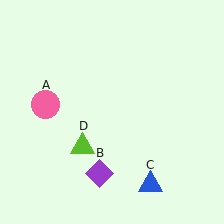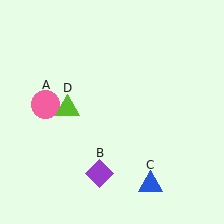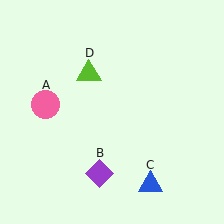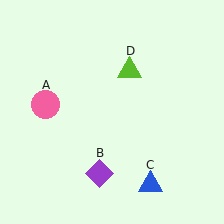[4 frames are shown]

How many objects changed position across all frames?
1 object changed position: lime triangle (object D).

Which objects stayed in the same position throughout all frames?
Pink circle (object A) and purple diamond (object B) and blue triangle (object C) remained stationary.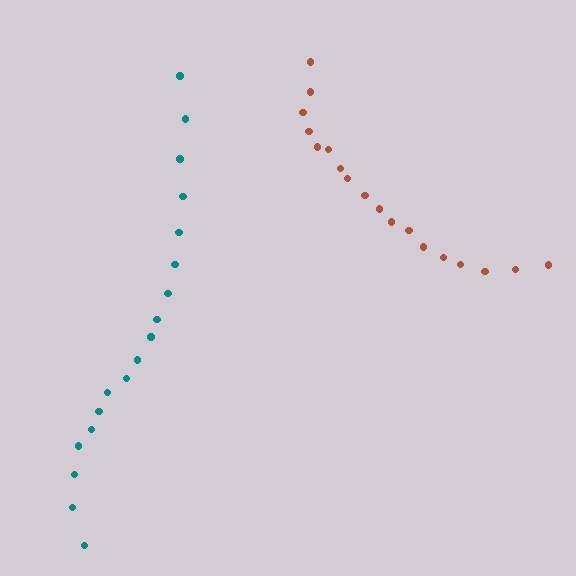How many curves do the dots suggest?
There are 2 distinct paths.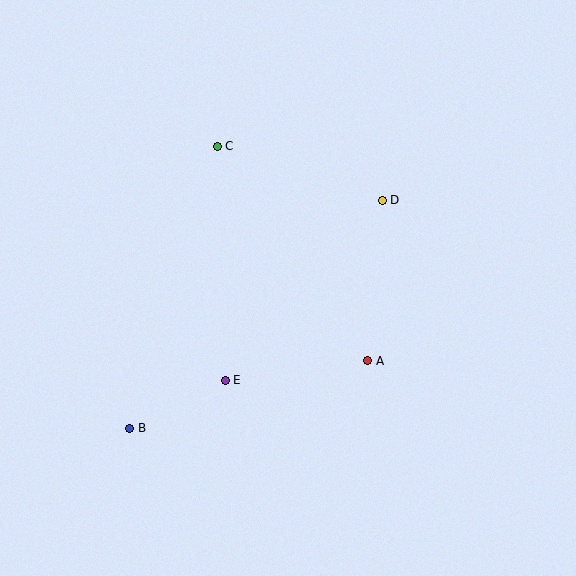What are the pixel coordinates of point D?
Point D is at (382, 200).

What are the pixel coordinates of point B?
Point B is at (130, 428).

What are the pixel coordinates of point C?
Point C is at (217, 146).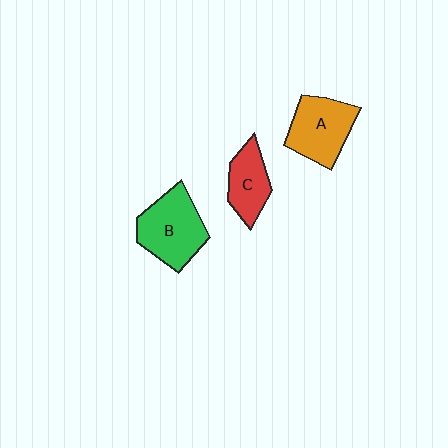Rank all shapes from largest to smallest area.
From largest to smallest: B (green), A (orange), C (red).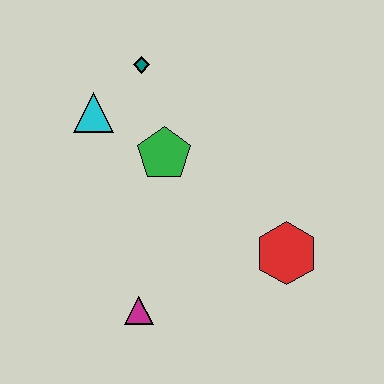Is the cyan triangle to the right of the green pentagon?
No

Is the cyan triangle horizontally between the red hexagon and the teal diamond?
No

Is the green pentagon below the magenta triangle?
No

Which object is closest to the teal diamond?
The cyan triangle is closest to the teal diamond.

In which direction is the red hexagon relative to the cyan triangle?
The red hexagon is to the right of the cyan triangle.